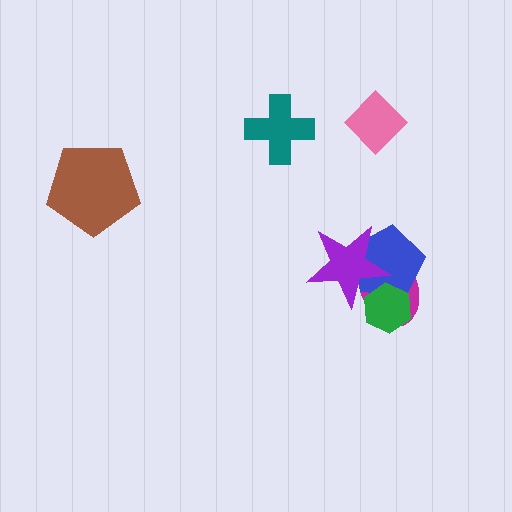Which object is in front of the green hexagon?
The purple star is in front of the green hexagon.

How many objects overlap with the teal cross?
0 objects overlap with the teal cross.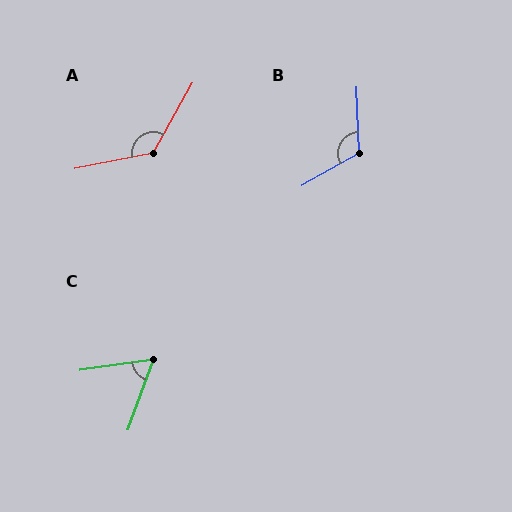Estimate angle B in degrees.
Approximately 117 degrees.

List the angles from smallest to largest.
C (62°), B (117°), A (130°).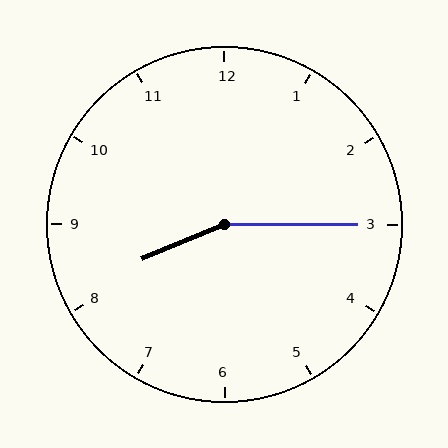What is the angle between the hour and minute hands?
Approximately 158 degrees.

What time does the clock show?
8:15.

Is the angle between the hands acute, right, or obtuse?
It is obtuse.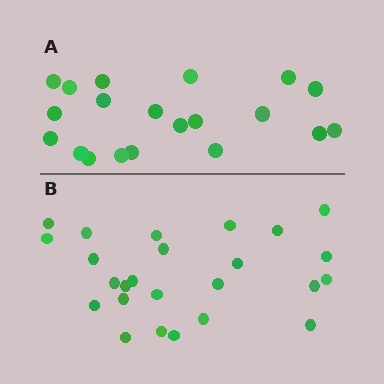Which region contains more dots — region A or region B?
Region B (the bottom region) has more dots.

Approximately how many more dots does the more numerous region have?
Region B has about 5 more dots than region A.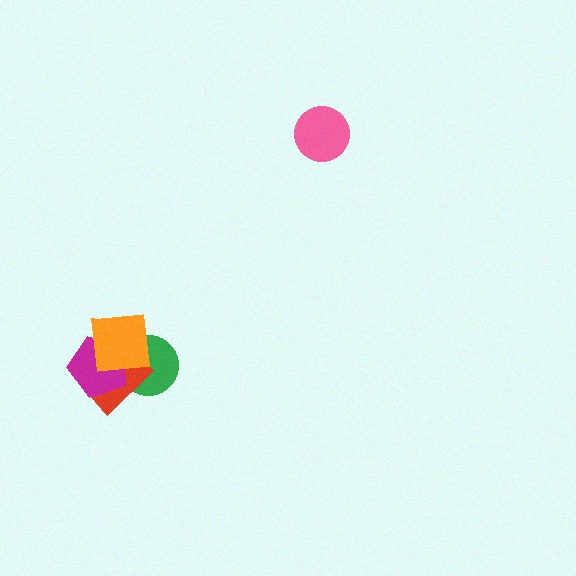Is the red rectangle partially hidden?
Yes, it is partially covered by another shape.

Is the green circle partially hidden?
Yes, it is partially covered by another shape.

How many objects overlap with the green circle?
3 objects overlap with the green circle.